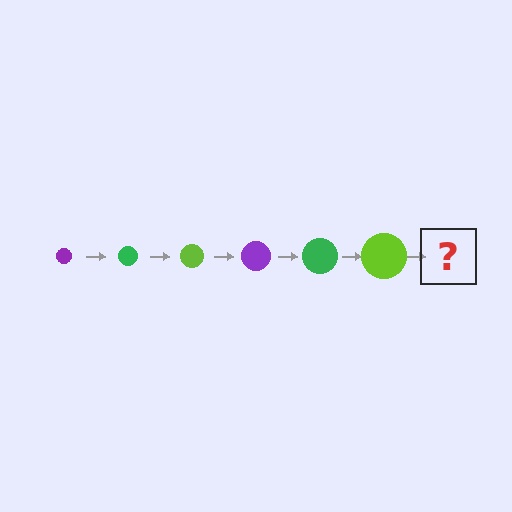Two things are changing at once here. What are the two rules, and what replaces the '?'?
The two rules are that the circle grows larger each step and the color cycles through purple, green, and lime. The '?' should be a purple circle, larger than the previous one.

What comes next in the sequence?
The next element should be a purple circle, larger than the previous one.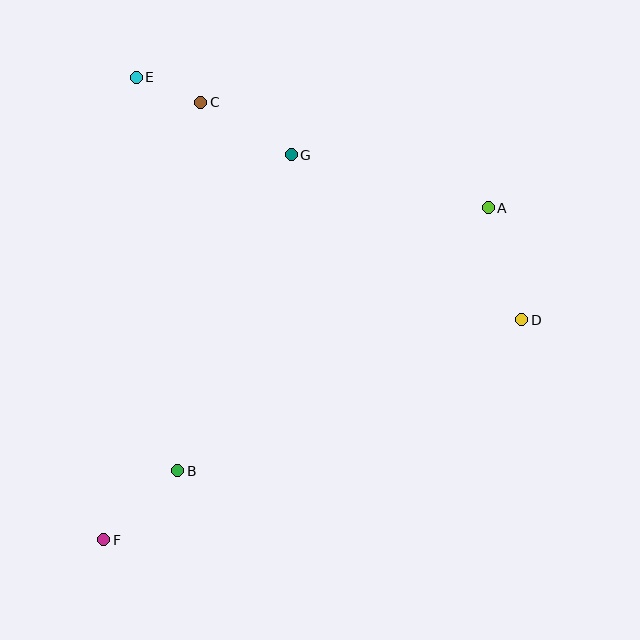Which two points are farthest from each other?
Points A and F are farthest from each other.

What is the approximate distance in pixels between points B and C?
The distance between B and C is approximately 369 pixels.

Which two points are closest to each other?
Points C and E are closest to each other.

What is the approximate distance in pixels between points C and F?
The distance between C and F is approximately 448 pixels.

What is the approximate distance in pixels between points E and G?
The distance between E and G is approximately 173 pixels.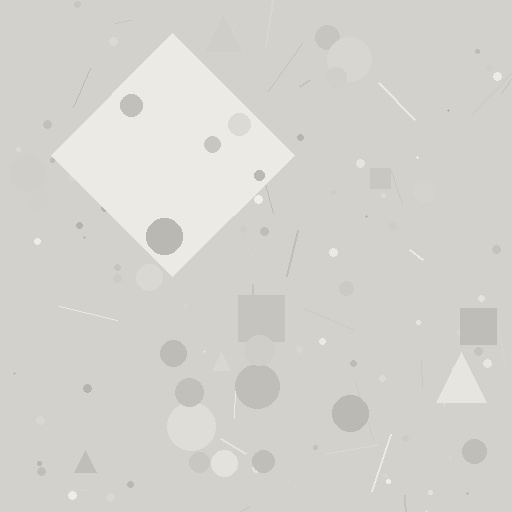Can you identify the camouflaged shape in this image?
The camouflaged shape is a diamond.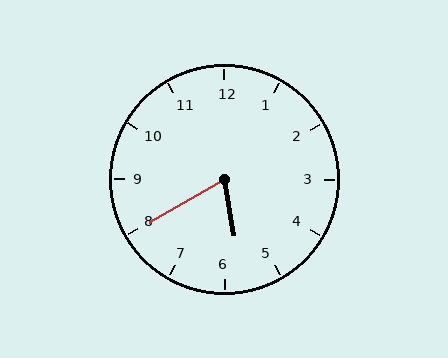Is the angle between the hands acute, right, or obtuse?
It is acute.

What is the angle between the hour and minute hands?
Approximately 70 degrees.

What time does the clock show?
5:40.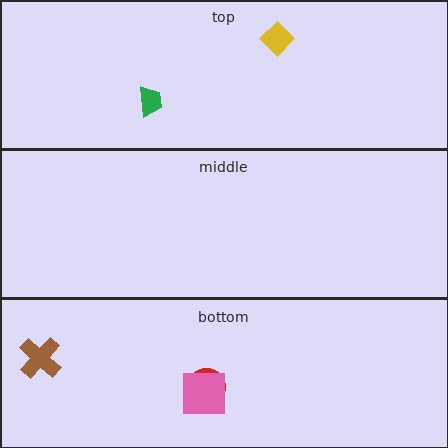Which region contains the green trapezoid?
The top region.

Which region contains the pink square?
The bottom region.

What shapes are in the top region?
The yellow diamond, the green trapezoid.